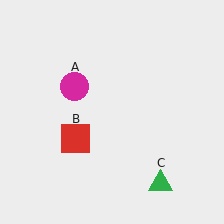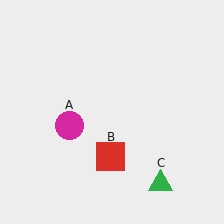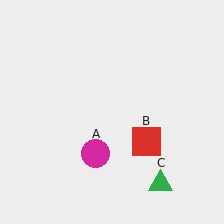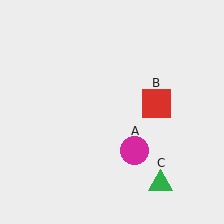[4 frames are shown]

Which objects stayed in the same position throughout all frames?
Green triangle (object C) remained stationary.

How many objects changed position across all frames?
2 objects changed position: magenta circle (object A), red square (object B).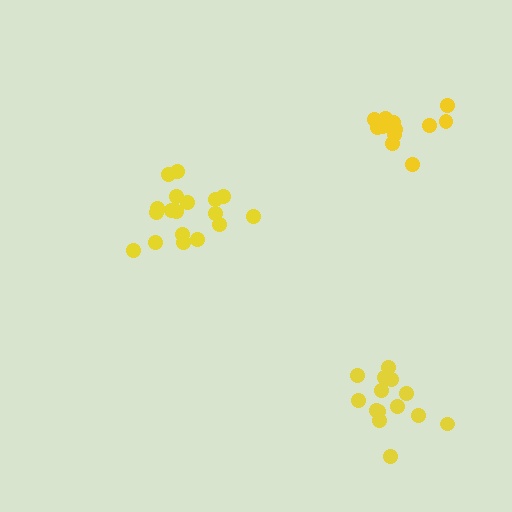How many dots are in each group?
Group 1: 12 dots, Group 2: 14 dots, Group 3: 18 dots (44 total).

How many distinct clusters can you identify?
There are 3 distinct clusters.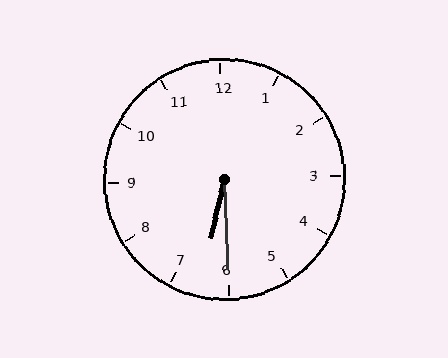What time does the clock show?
6:30.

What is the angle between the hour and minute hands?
Approximately 15 degrees.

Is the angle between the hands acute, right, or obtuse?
It is acute.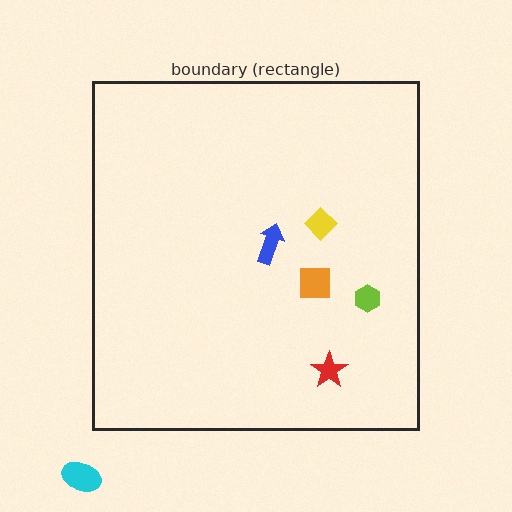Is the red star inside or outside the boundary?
Inside.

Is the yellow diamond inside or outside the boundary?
Inside.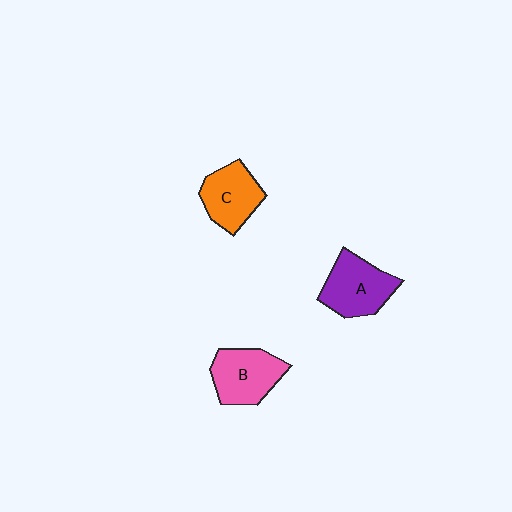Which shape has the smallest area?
Shape C (orange).